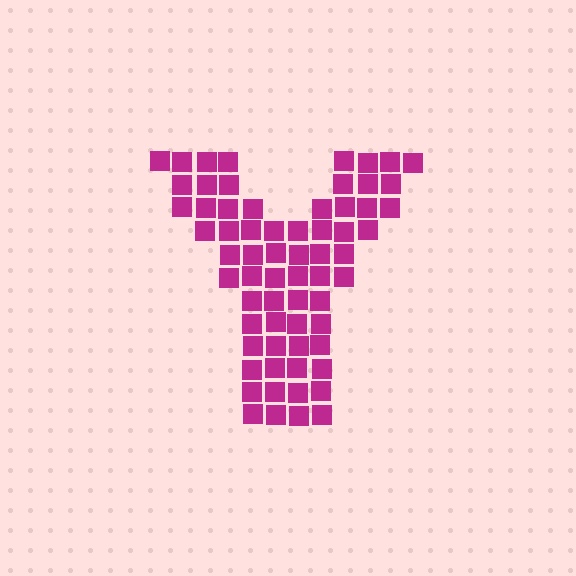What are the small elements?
The small elements are squares.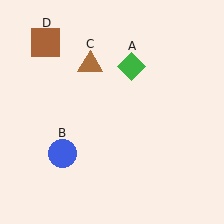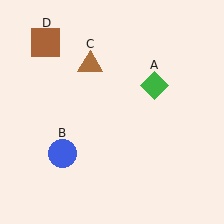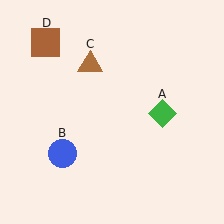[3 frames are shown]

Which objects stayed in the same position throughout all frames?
Blue circle (object B) and brown triangle (object C) and brown square (object D) remained stationary.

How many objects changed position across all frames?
1 object changed position: green diamond (object A).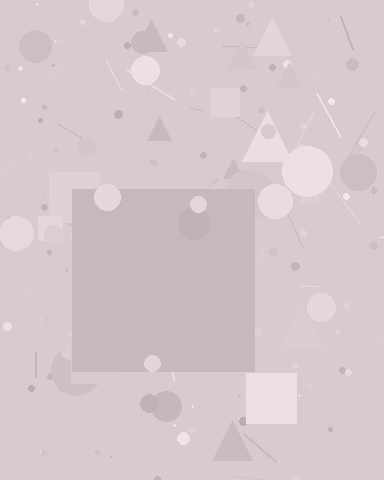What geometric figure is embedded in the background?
A square is embedded in the background.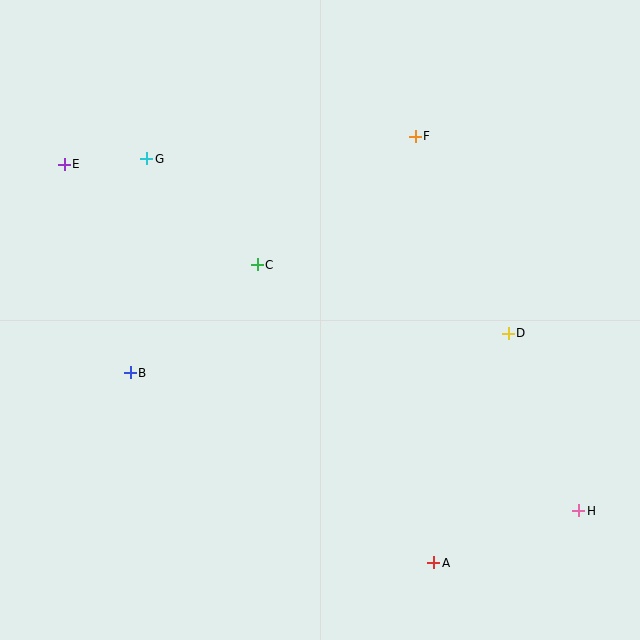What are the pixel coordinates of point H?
Point H is at (579, 511).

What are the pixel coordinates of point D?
Point D is at (508, 333).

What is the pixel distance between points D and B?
The distance between D and B is 380 pixels.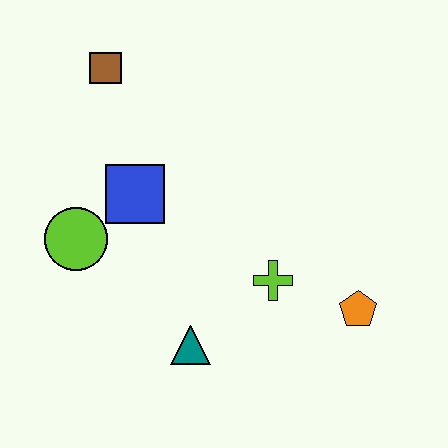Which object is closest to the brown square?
The blue square is closest to the brown square.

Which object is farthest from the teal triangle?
The brown square is farthest from the teal triangle.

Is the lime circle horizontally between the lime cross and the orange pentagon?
No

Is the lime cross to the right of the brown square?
Yes